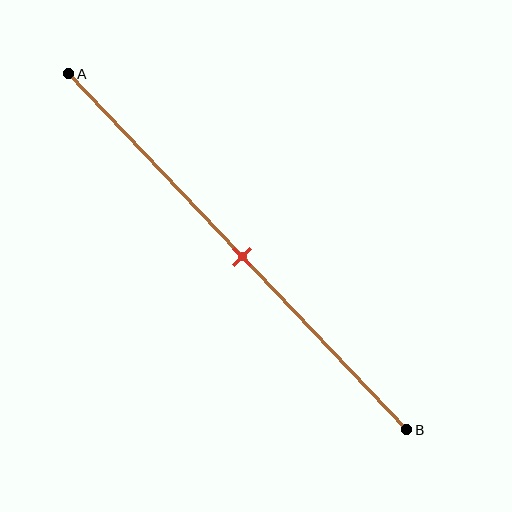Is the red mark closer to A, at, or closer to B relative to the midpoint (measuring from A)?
The red mark is approximately at the midpoint of segment AB.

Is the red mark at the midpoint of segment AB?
Yes, the mark is approximately at the midpoint.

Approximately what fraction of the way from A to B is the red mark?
The red mark is approximately 50% of the way from A to B.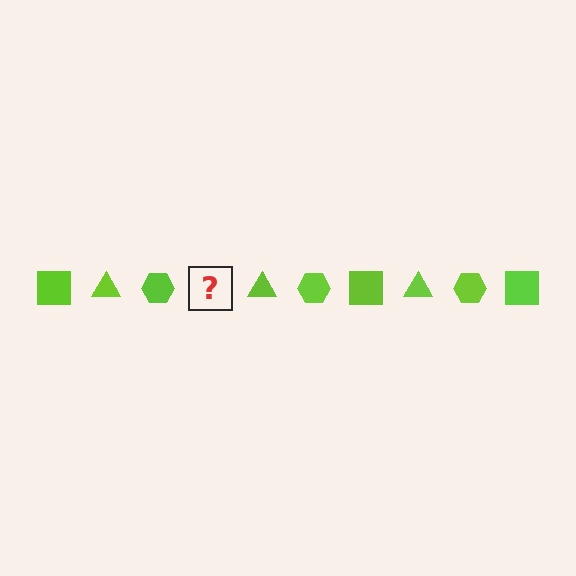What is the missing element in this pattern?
The missing element is a lime square.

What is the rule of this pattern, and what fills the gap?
The rule is that the pattern cycles through square, triangle, hexagon shapes in lime. The gap should be filled with a lime square.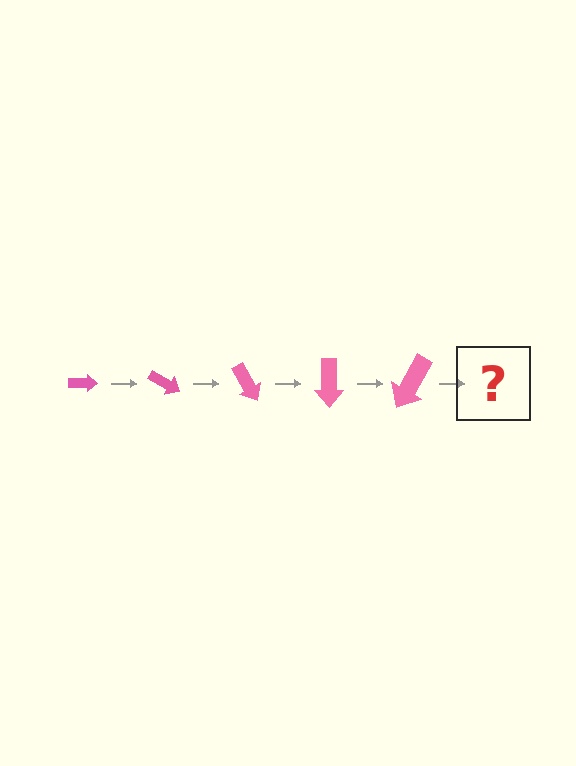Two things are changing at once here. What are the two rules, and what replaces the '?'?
The two rules are that the arrow grows larger each step and it rotates 30 degrees each step. The '?' should be an arrow, larger than the previous one and rotated 150 degrees from the start.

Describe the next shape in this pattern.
It should be an arrow, larger than the previous one and rotated 150 degrees from the start.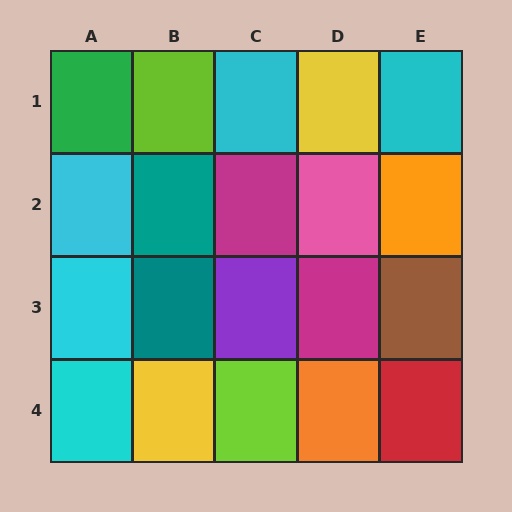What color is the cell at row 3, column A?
Cyan.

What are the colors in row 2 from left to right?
Cyan, teal, magenta, pink, orange.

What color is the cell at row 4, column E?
Red.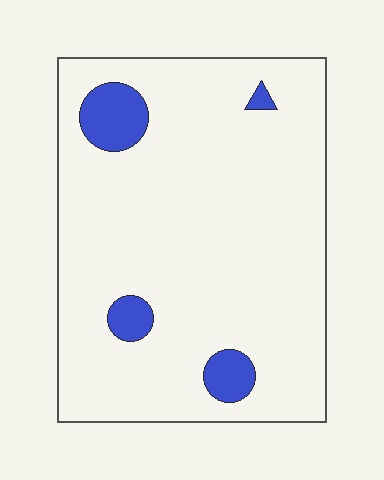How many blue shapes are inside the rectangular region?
4.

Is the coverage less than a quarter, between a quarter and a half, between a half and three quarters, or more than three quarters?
Less than a quarter.